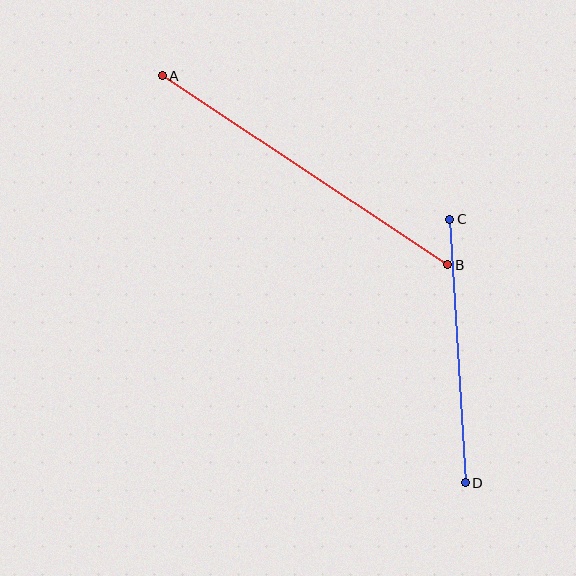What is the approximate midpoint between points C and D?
The midpoint is at approximately (457, 351) pixels.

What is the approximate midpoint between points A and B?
The midpoint is at approximately (305, 170) pixels.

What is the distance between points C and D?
The distance is approximately 264 pixels.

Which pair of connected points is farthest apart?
Points A and B are farthest apart.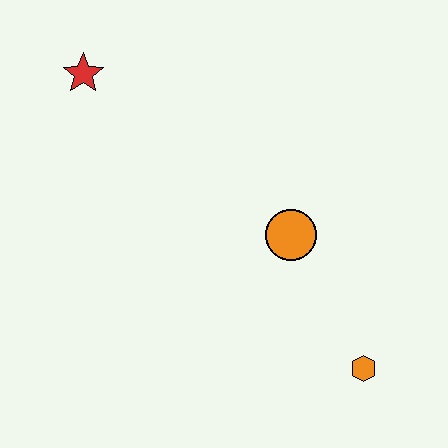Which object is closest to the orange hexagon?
The orange circle is closest to the orange hexagon.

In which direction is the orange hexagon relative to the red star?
The orange hexagon is below the red star.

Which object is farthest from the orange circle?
The red star is farthest from the orange circle.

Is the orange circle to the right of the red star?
Yes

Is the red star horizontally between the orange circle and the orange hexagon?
No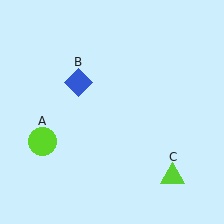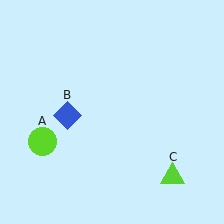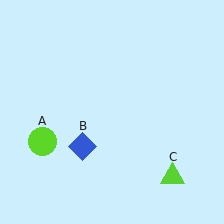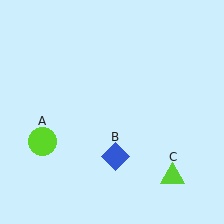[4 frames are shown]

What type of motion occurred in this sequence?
The blue diamond (object B) rotated counterclockwise around the center of the scene.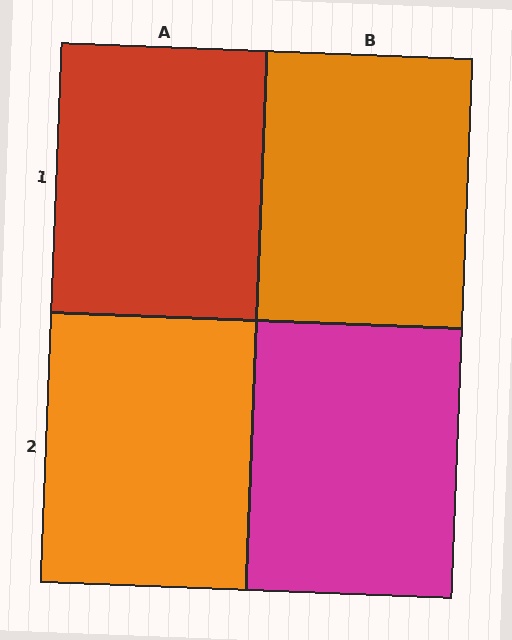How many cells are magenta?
1 cell is magenta.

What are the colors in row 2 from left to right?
Orange, magenta.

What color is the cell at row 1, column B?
Orange.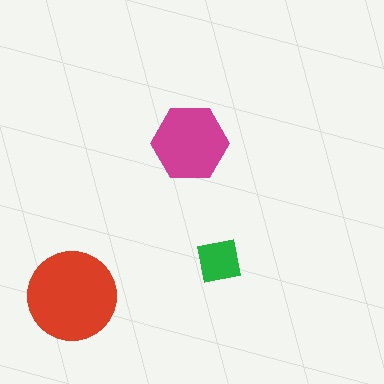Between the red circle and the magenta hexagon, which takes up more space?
The red circle.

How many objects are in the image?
There are 3 objects in the image.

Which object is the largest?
The red circle.